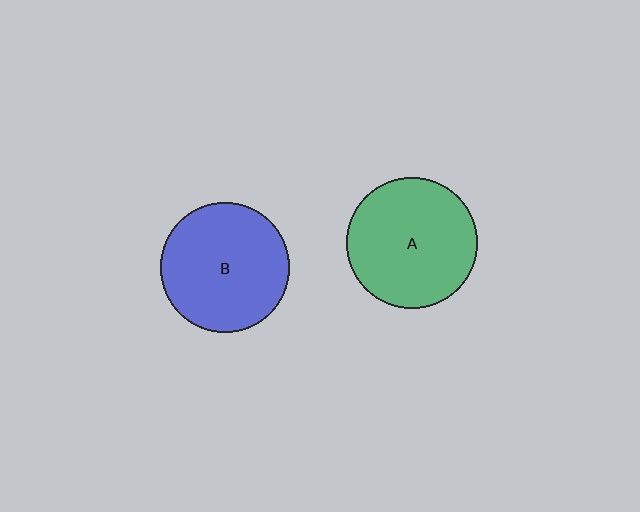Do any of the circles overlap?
No, none of the circles overlap.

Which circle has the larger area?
Circle A (green).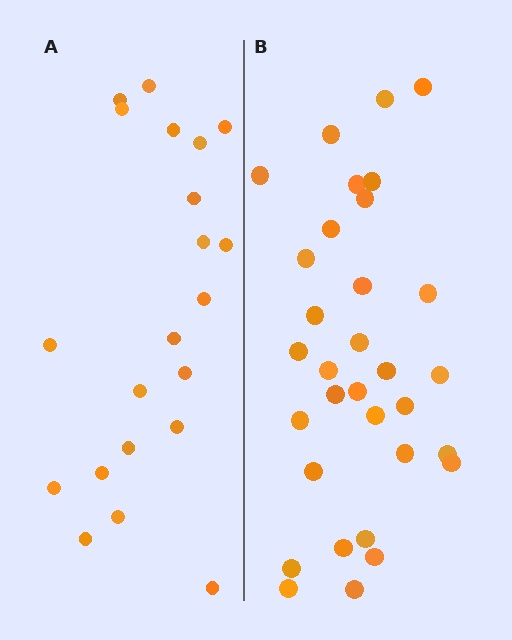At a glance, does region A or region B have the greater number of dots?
Region B (the right region) has more dots.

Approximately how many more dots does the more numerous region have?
Region B has roughly 12 or so more dots than region A.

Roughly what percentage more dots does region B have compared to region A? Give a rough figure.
About 50% more.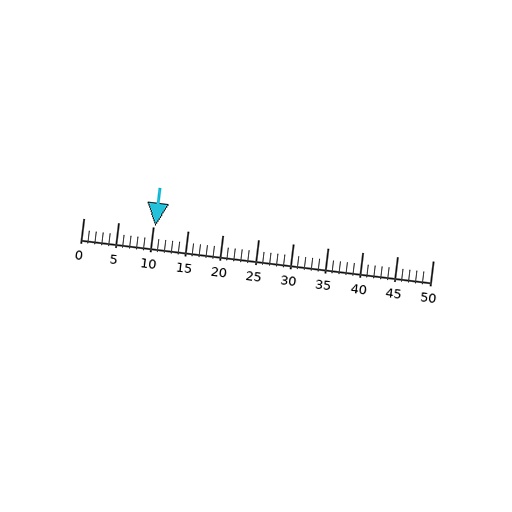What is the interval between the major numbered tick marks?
The major tick marks are spaced 5 units apart.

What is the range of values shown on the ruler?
The ruler shows values from 0 to 50.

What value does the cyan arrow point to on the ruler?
The cyan arrow points to approximately 10.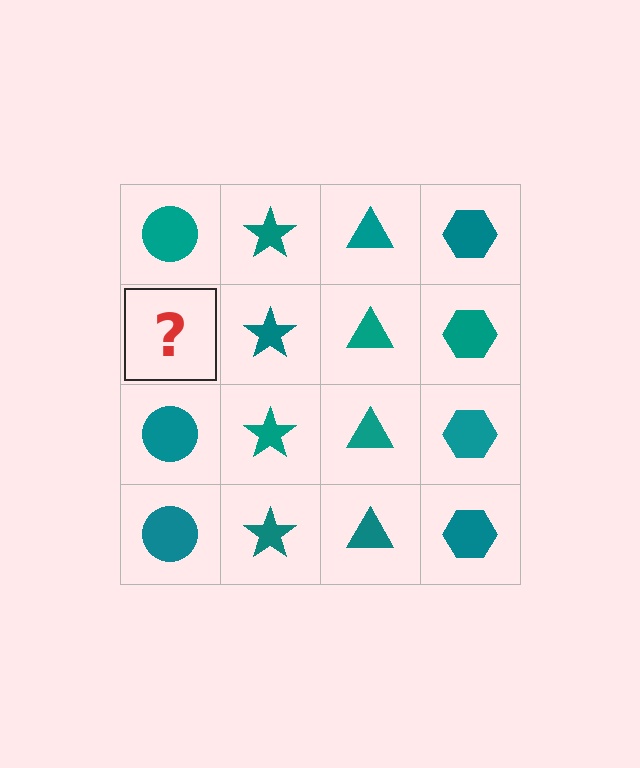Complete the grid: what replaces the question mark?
The question mark should be replaced with a teal circle.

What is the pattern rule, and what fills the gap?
The rule is that each column has a consistent shape. The gap should be filled with a teal circle.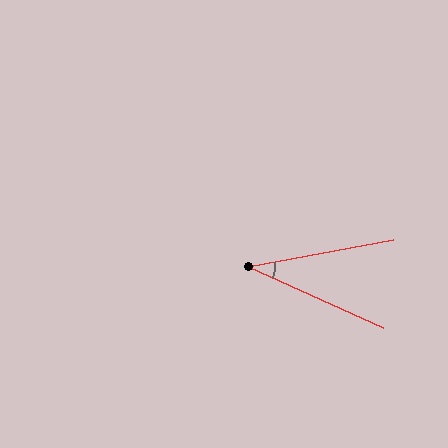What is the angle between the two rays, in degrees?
Approximately 35 degrees.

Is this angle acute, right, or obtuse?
It is acute.